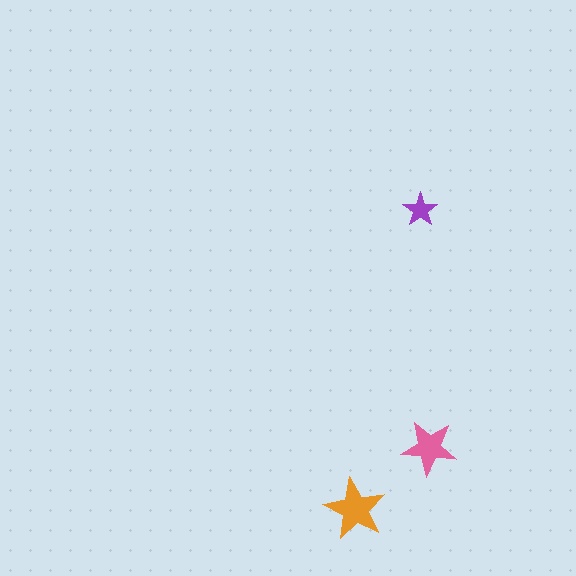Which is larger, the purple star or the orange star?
The orange one.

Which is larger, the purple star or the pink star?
The pink one.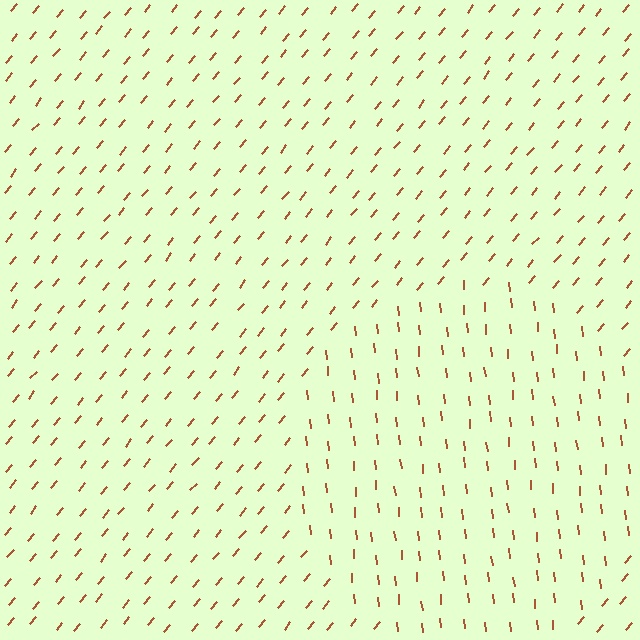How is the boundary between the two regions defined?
The boundary is defined purely by a change in line orientation (approximately 45 degrees difference). All lines are the same color and thickness.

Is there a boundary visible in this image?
Yes, there is a texture boundary formed by a change in line orientation.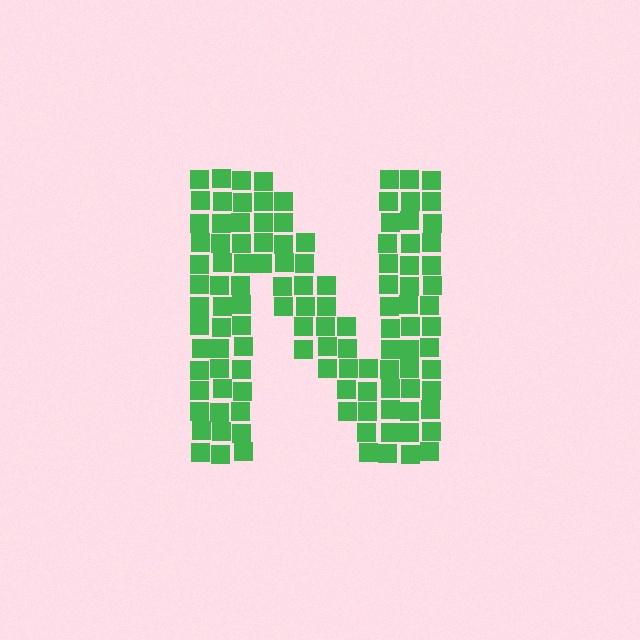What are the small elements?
The small elements are squares.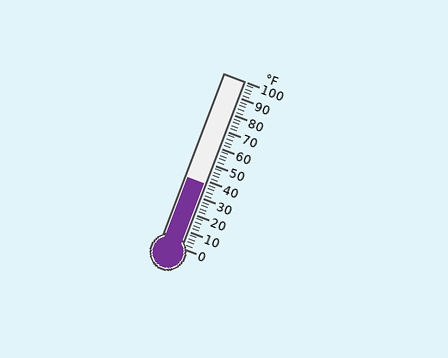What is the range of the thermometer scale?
The thermometer scale ranges from 0°F to 100°F.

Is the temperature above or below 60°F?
The temperature is below 60°F.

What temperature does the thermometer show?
The thermometer shows approximately 38°F.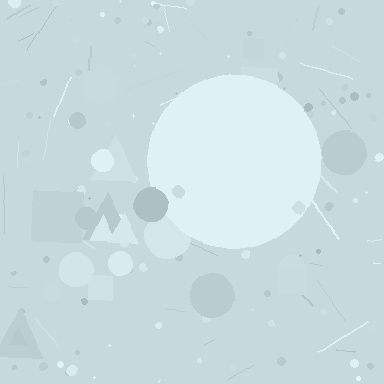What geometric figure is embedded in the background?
A circle is embedded in the background.